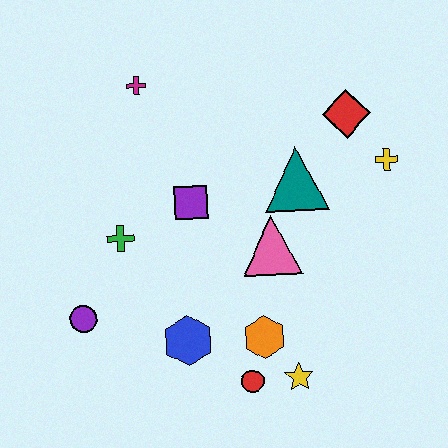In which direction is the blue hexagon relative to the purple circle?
The blue hexagon is to the right of the purple circle.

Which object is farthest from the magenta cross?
The yellow star is farthest from the magenta cross.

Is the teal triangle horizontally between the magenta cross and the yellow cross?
Yes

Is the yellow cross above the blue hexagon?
Yes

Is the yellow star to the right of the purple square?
Yes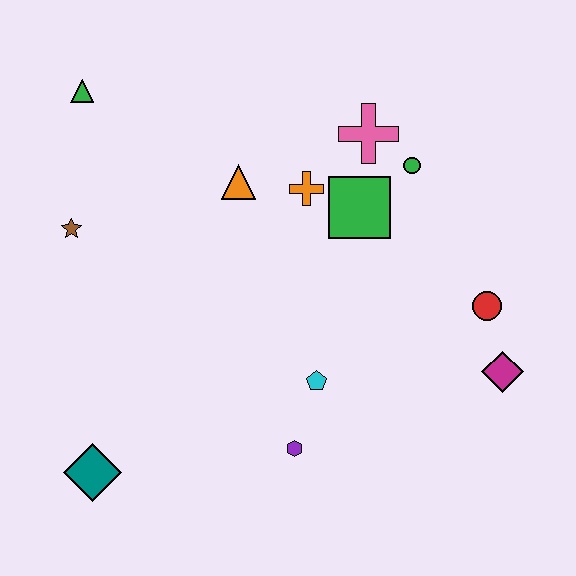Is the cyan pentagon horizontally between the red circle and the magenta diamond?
No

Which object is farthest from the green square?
The teal diamond is farthest from the green square.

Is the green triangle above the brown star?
Yes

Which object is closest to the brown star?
The green triangle is closest to the brown star.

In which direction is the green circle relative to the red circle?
The green circle is above the red circle.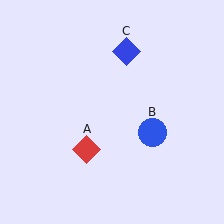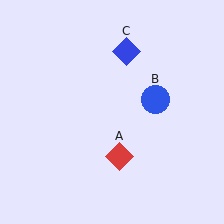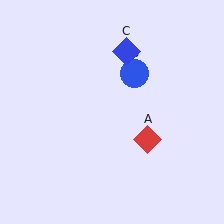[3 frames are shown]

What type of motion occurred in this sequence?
The red diamond (object A), blue circle (object B) rotated counterclockwise around the center of the scene.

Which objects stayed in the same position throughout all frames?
Blue diamond (object C) remained stationary.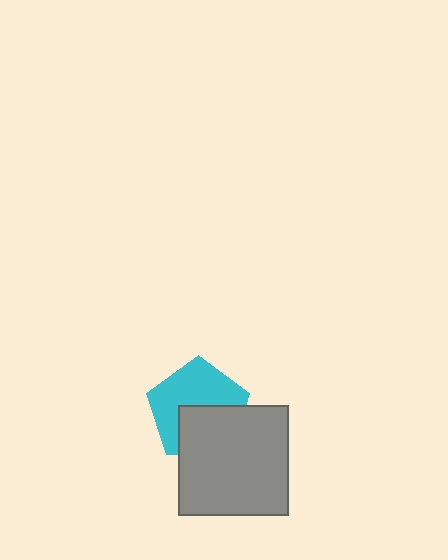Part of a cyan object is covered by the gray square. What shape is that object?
It is a pentagon.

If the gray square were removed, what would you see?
You would see the complete cyan pentagon.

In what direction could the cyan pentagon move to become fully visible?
The cyan pentagon could move up. That would shift it out from behind the gray square entirely.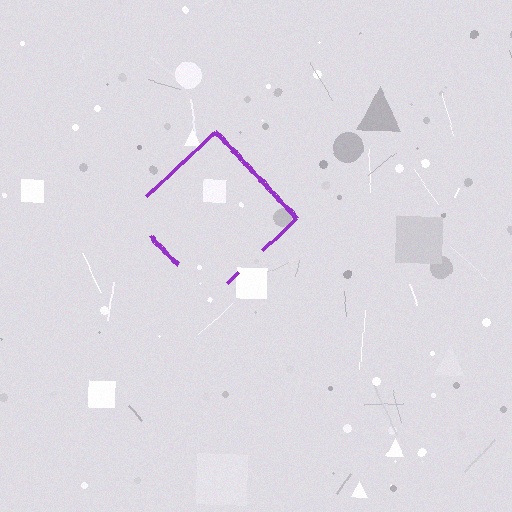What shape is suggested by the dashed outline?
The dashed outline suggests a diamond.